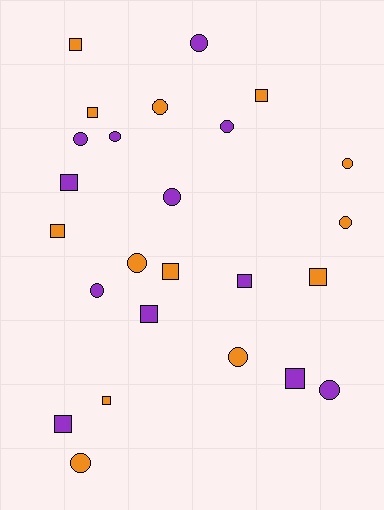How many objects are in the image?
There are 25 objects.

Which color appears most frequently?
Orange, with 13 objects.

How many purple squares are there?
There are 5 purple squares.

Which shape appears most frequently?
Circle, with 13 objects.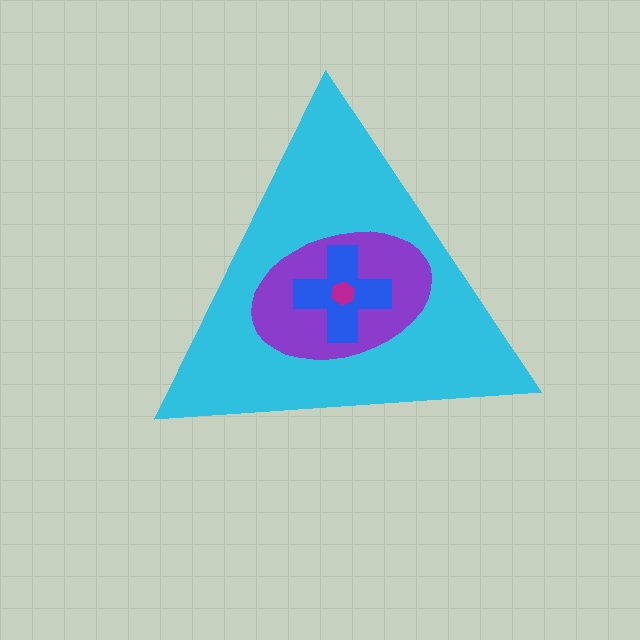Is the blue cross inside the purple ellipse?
Yes.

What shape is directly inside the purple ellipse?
The blue cross.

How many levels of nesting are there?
4.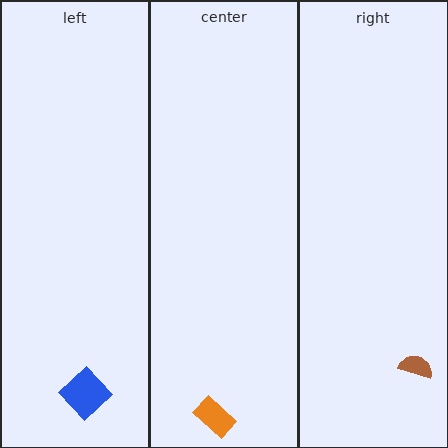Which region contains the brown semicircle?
The right region.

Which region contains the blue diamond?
The left region.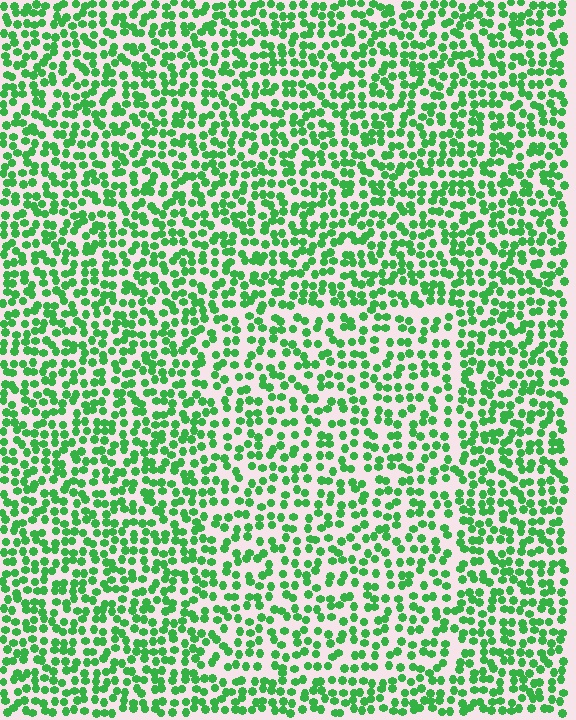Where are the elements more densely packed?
The elements are more densely packed outside the rectangle boundary.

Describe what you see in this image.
The image contains small green elements arranged at two different densities. A rectangle-shaped region is visible where the elements are less densely packed than the surrounding area.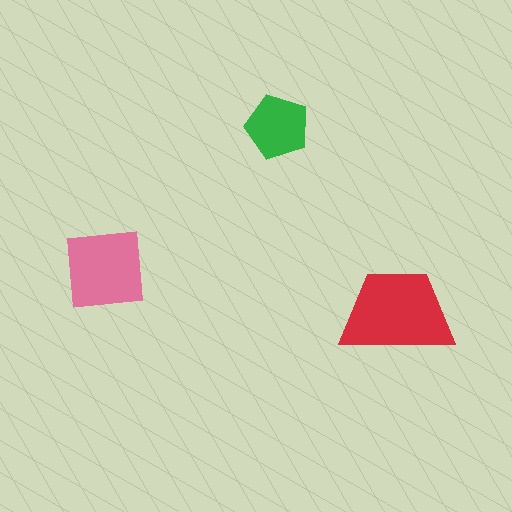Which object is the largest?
The red trapezoid.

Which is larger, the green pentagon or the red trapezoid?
The red trapezoid.